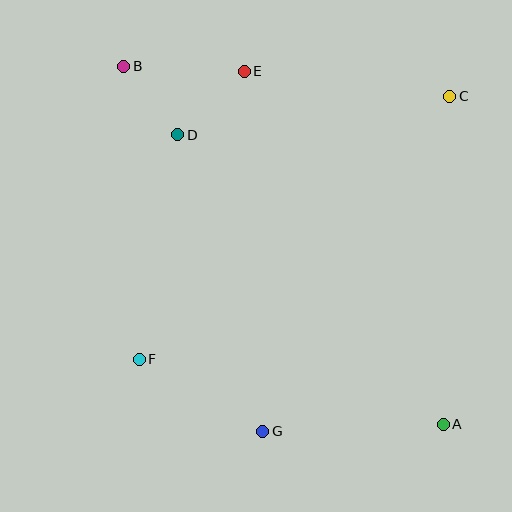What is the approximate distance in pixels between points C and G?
The distance between C and G is approximately 384 pixels.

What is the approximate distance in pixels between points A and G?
The distance between A and G is approximately 181 pixels.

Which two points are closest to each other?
Points B and D are closest to each other.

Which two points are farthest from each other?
Points A and B are farthest from each other.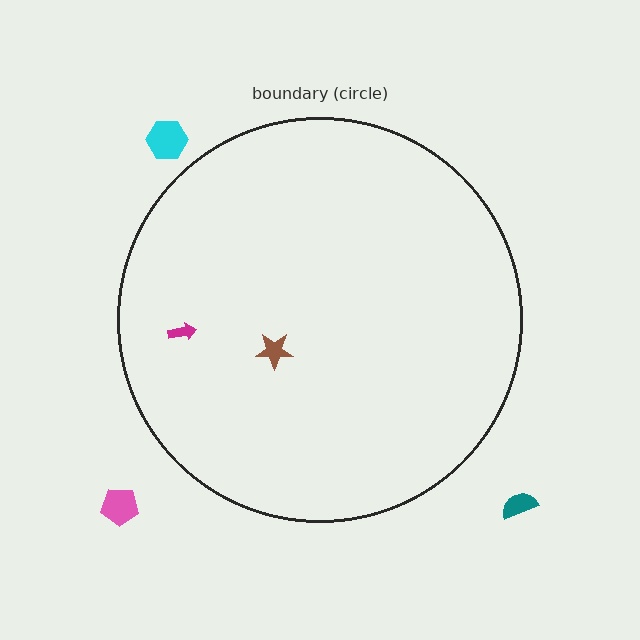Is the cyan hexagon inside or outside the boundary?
Outside.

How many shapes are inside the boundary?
2 inside, 3 outside.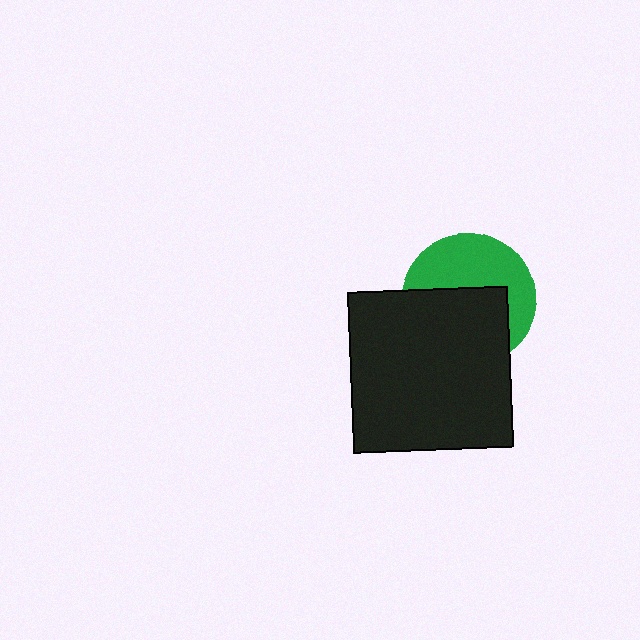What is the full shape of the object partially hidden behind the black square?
The partially hidden object is a green circle.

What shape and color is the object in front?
The object in front is a black square.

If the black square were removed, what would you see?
You would see the complete green circle.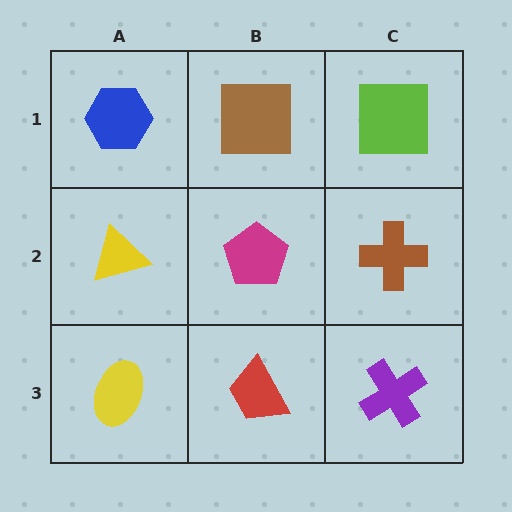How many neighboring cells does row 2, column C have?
3.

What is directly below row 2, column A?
A yellow ellipse.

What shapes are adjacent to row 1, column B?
A magenta pentagon (row 2, column B), a blue hexagon (row 1, column A), a lime square (row 1, column C).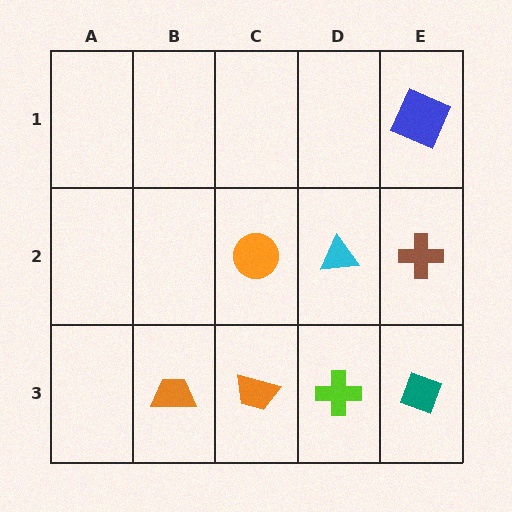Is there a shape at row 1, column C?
No, that cell is empty.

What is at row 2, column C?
An orange circle.